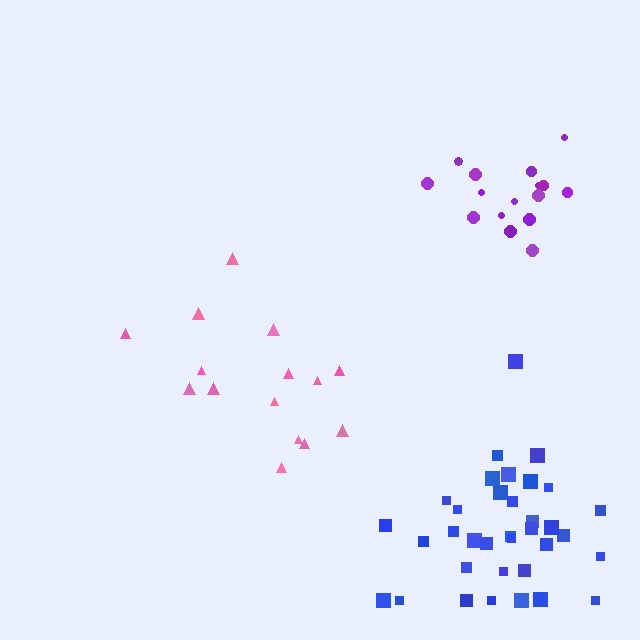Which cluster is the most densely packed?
Purple.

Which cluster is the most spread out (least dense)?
Pink.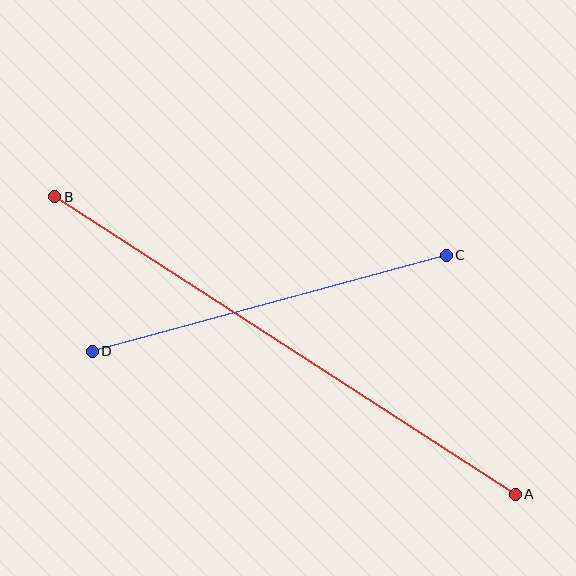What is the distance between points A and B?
The distance is approximately 548 pixels.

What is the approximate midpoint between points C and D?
The midpoint is at approximately (269, 303) pixels.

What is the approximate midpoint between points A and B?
The midpoint is at approximately (285, 346) pixels.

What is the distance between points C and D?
The distance is approximately 367 pixels.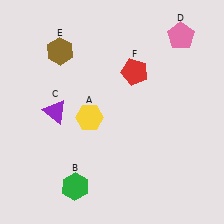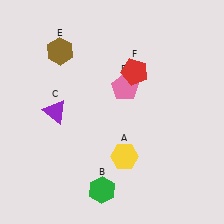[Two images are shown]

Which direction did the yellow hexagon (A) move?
The yellow hexagon (A) moved down.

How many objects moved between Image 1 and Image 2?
3 objects moved between the two images.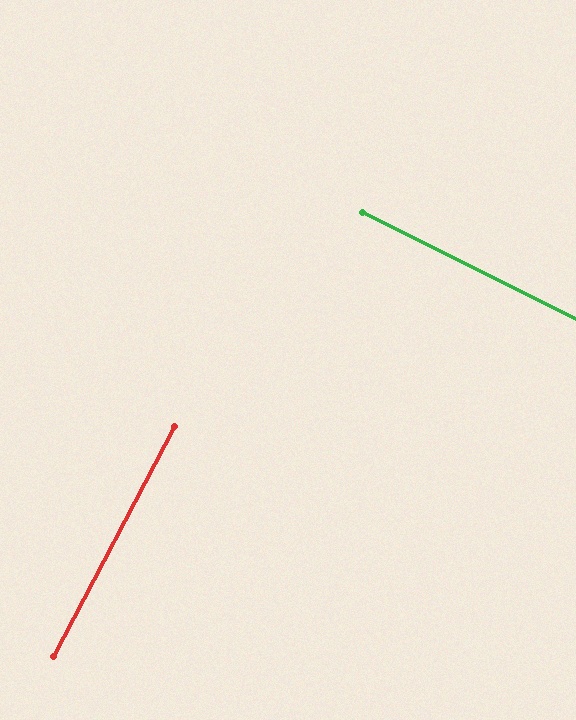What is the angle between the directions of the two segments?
Approximately 89 degrees.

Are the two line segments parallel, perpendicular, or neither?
Perpendicular — they meet at approximately 89°.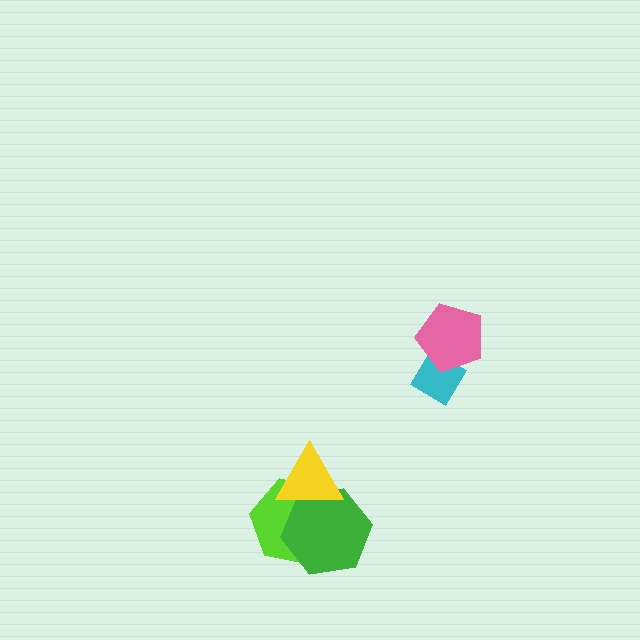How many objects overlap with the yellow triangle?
2 objects overlap with the yellow triangle.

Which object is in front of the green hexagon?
The yellow triangle is in front of the green hexagon.